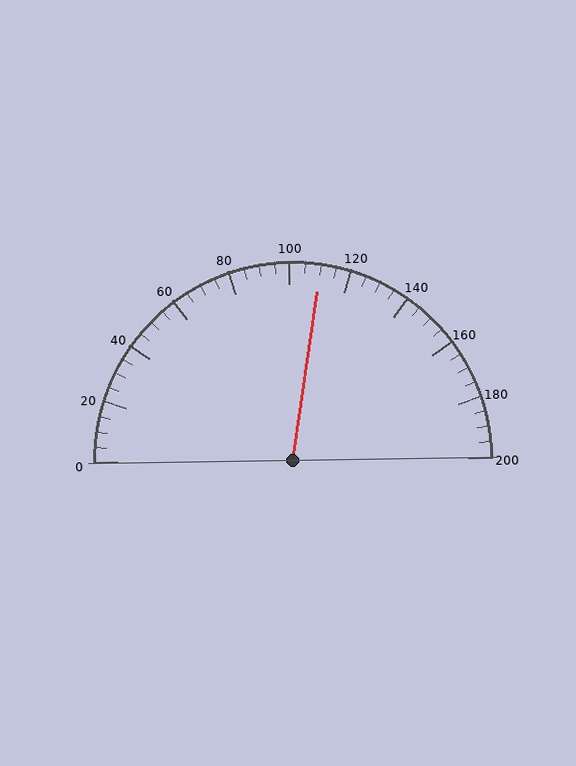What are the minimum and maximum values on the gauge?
The gauge ranges from 0 to 200.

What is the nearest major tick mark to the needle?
The nearest major tick mark is 120.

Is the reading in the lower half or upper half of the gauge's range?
The reading is in the upper half of the range (0 to 200).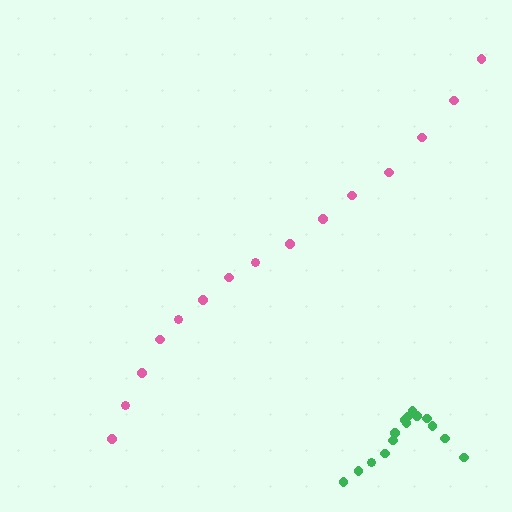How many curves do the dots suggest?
There are 2 distinct paths.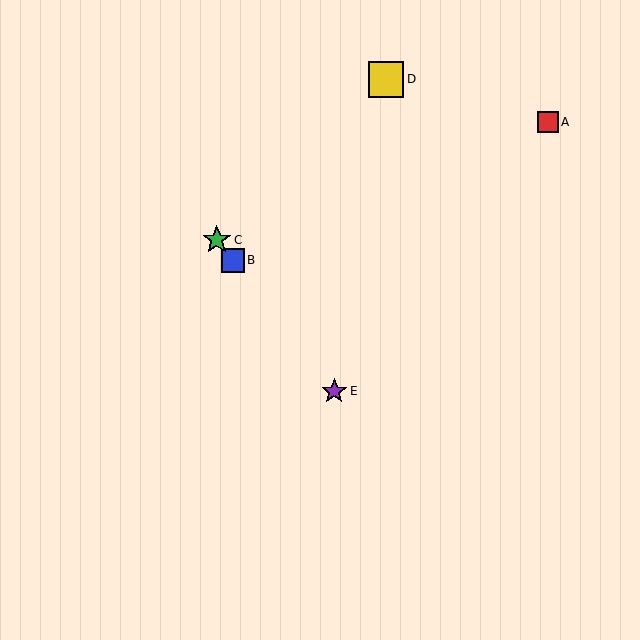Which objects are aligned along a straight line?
Objects B, C, E are aligned along a straight line.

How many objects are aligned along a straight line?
3 objects (B, C, E) are aligned along a straight line.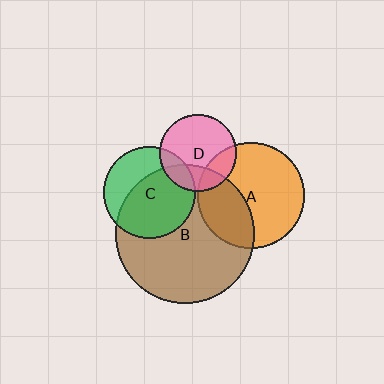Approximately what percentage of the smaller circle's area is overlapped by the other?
Approximately 20%.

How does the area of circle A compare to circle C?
Approximately 1.4 times.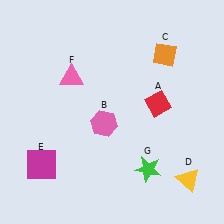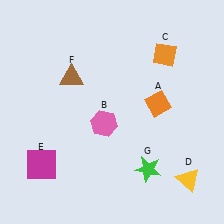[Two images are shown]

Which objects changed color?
A changed from red to orange. F changed from pink to brown.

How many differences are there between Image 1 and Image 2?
There are 2 differences between the two images.